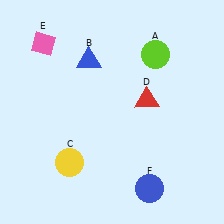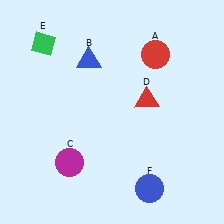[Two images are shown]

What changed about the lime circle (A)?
In Image 1, A is lime. In Image 2, it changed to red.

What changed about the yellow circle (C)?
In Image 1, C is yellow. In Image 2, it changed to magenta.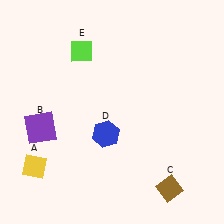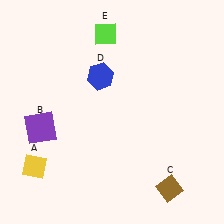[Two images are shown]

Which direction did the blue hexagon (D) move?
The blue hexagon (D) moved up.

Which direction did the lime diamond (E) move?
The lime diamond (E) moved right.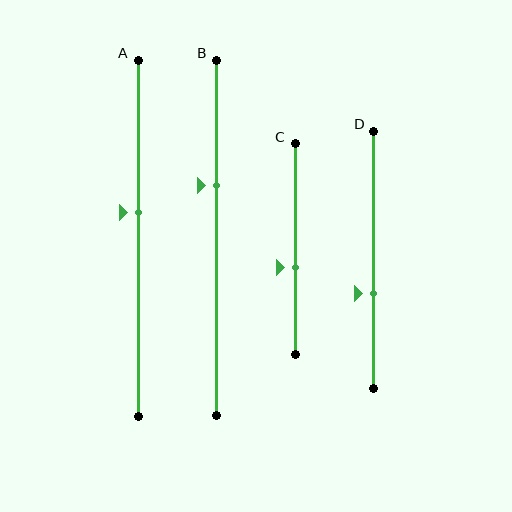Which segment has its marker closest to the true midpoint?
Segment A has its marker closest to the true midpoint.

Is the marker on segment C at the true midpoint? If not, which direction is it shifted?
No, the marker on segment C is shifted downward by about 9% of the segment length.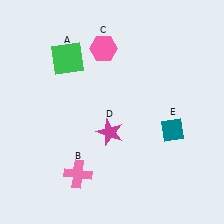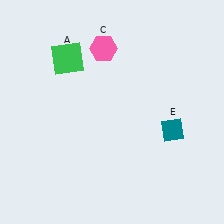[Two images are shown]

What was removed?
The magenta star (D), the pink cross (B) were removed in Image 2.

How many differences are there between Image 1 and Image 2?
There are 2 differences between the two images.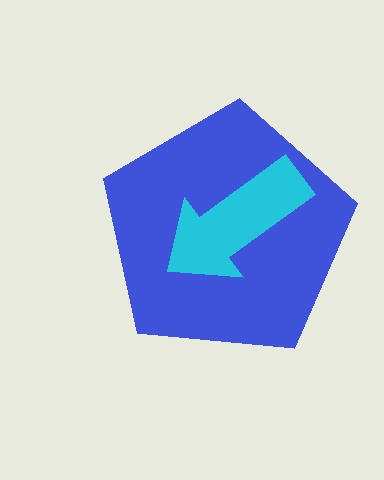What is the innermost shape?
The cyan arrow.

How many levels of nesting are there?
2.